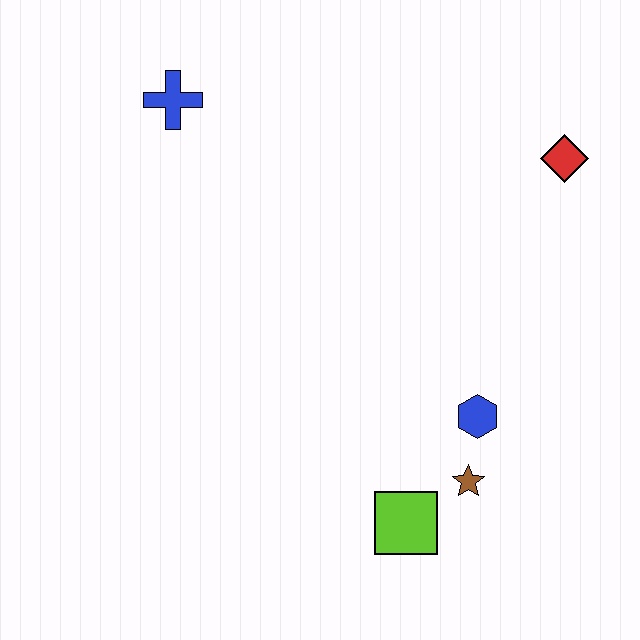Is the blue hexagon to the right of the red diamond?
No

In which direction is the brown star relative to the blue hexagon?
The brown star is below the blue hexagon.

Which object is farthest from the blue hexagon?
The blue cross is farthest from the blue hexagon.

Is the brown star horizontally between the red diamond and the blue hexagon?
No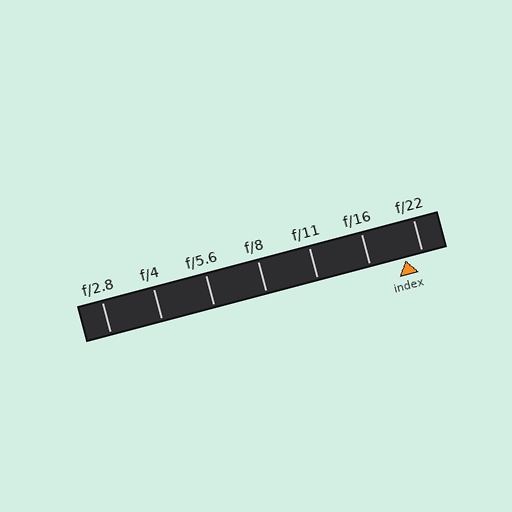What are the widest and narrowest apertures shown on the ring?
The widest aperture shown is f/2.8 and the narrowest is f/22.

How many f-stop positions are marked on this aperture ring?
There are 7 f-stop positions marked.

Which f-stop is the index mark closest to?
The index mark is closest to f/22.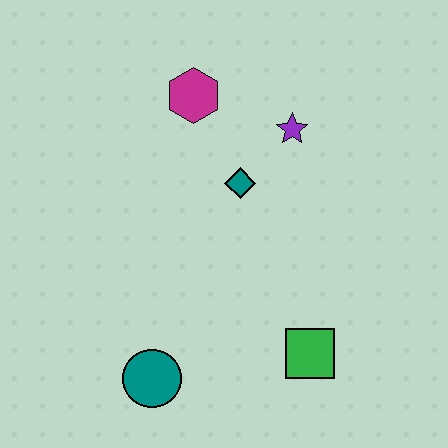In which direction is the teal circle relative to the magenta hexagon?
The teal circle is below the magenta hexagon.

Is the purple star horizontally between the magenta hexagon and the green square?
Yes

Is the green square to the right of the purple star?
Yes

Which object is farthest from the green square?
The magenta hexagon is farthest from the green square.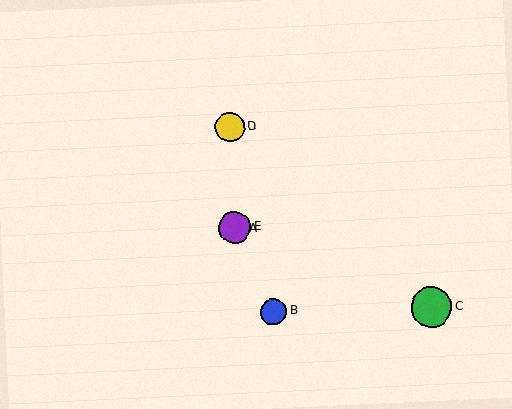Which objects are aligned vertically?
Objects A, D, E are aligned vertically.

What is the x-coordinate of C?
Object C is at x≈432.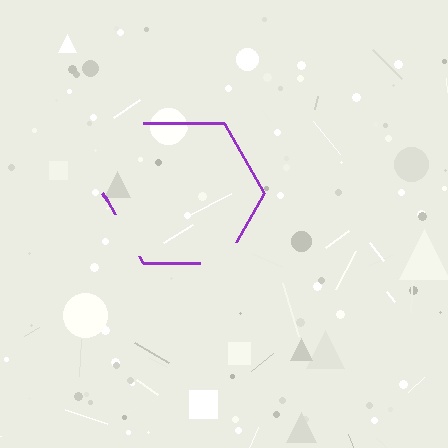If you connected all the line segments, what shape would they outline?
They would outline a hexagon.